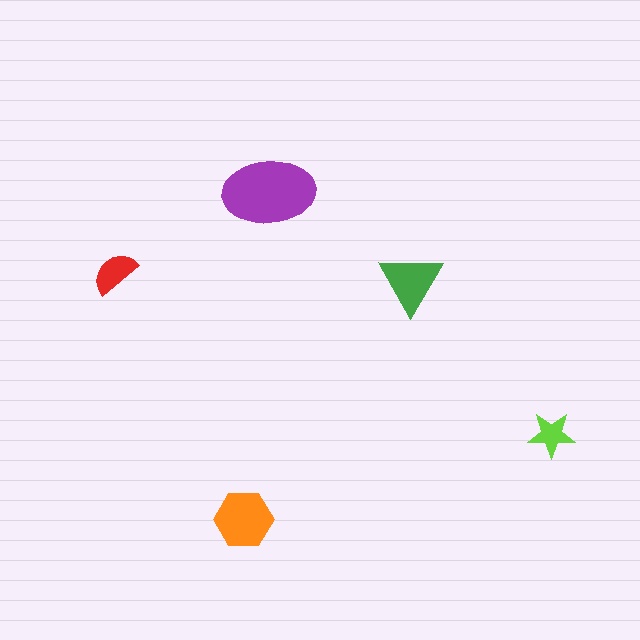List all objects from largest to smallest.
The purple ellipse, the orange hexagon, the green triangle, the red semicircle, the lime star.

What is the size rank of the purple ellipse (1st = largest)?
1st.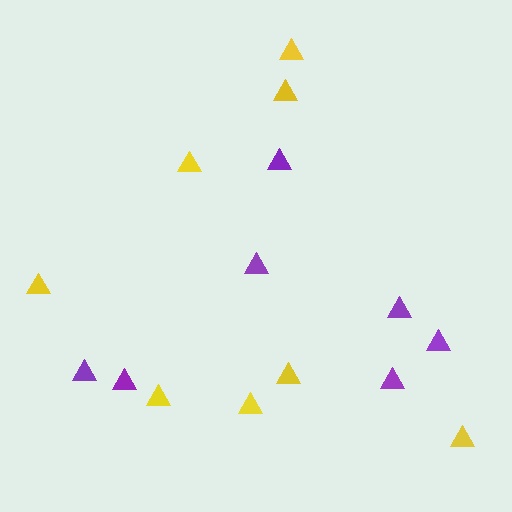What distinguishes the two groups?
There are 2 groups: one group of yellow triangles (8) and one group of purple triangles (7).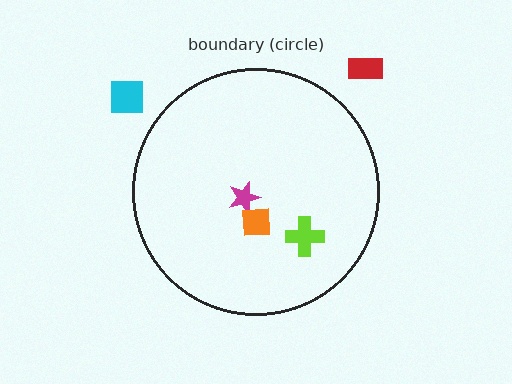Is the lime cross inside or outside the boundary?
Inside.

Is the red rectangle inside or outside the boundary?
Outside.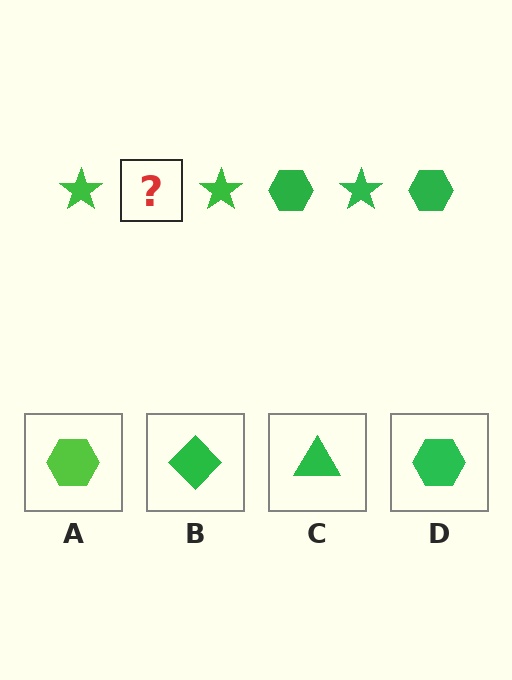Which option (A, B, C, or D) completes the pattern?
D.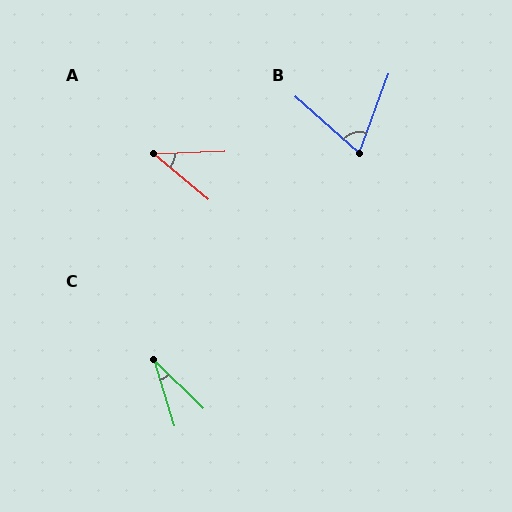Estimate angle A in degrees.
Approximately 41 degrees.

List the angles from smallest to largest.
C (28°), A (41°), B (69°).